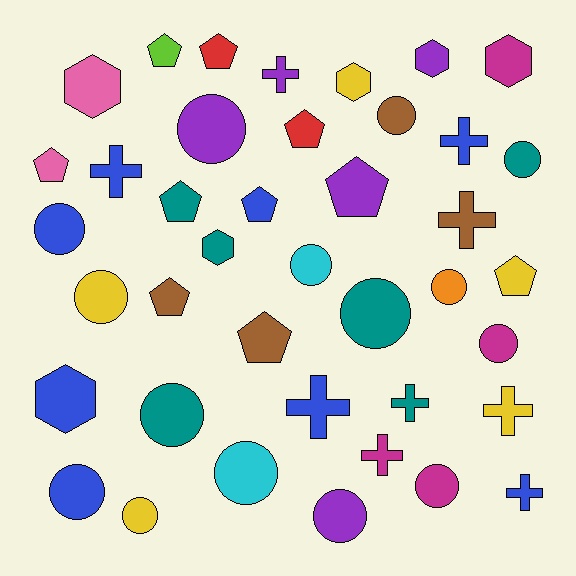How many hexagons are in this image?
There are 6 hexagons.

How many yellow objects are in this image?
There are 5 yellow objects.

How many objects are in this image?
There are 40 objects.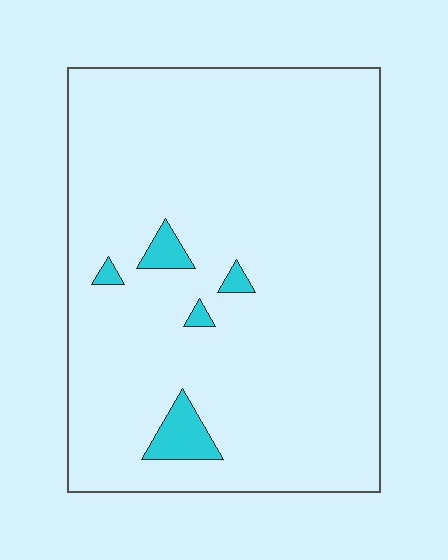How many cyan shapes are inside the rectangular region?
5.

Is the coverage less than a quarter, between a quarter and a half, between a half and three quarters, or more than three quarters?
Less than a quarter.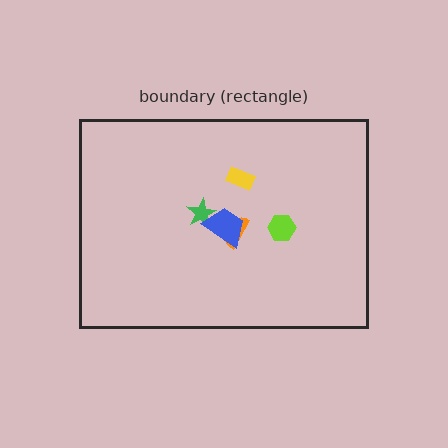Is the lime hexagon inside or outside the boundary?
Inside.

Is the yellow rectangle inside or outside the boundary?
Inside.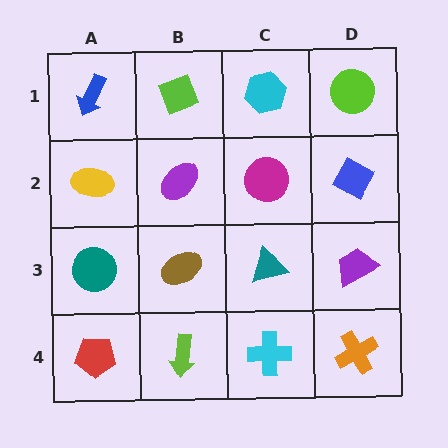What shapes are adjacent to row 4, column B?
A brown ellipse (row 3, column B), a red pentagon (row 4, column A), a cyan cross (row 4, column C).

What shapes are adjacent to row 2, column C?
A cyan hexagon (row 1, column C), a teal triangle (row 3, column C), a purple ellipse (row 2, column B), a blue diamond (row 2, column D).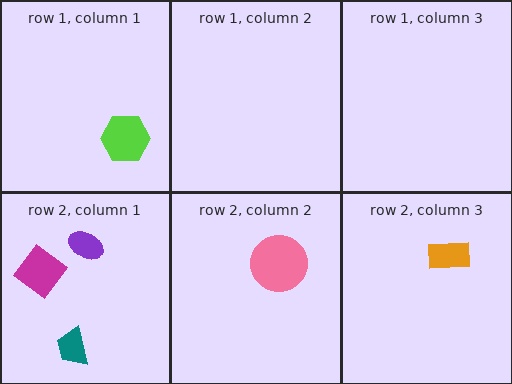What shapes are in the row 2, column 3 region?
The orange rectangle.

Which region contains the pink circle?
The row 2, column 2 region.